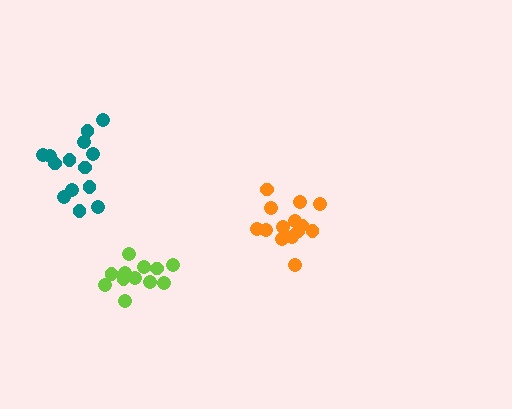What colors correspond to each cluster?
The clusters are colored: lime, teal, orange.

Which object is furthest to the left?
The teal cluster is leftmost.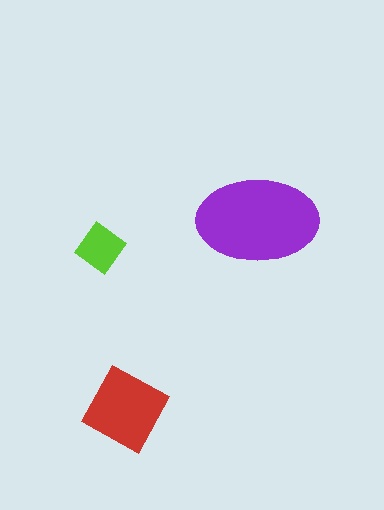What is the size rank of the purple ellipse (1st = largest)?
1st.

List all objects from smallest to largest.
The lime diamond, the red square, the purple ellipse.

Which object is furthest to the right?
The purple ellipse is rightmost.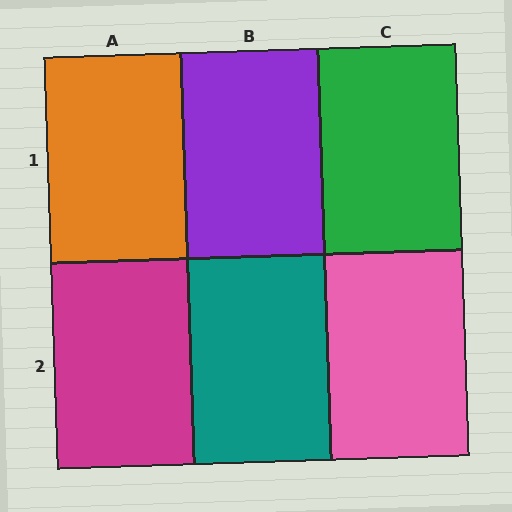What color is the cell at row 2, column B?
Teal.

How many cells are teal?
1 cell is teal.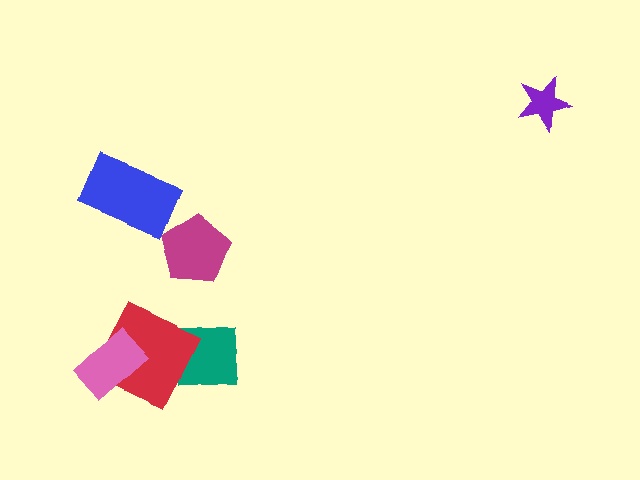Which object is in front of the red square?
The pink rectangle is in front of the red square.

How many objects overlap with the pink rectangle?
1 object overlaps with the pink rectangle.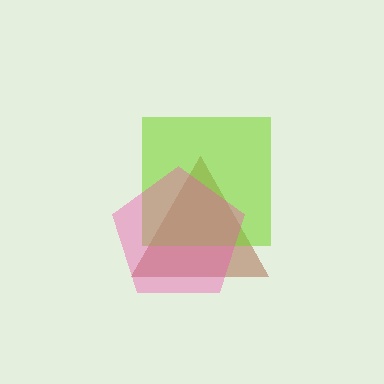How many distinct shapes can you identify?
There are 3 distinct shapes: a brown triangle, a lime square, a pink pentagon.